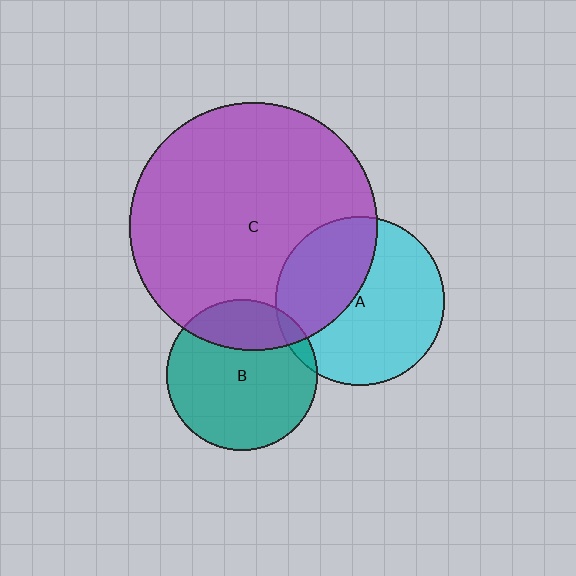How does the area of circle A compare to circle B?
Approximately 1.2 times.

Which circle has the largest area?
Circle C (purple).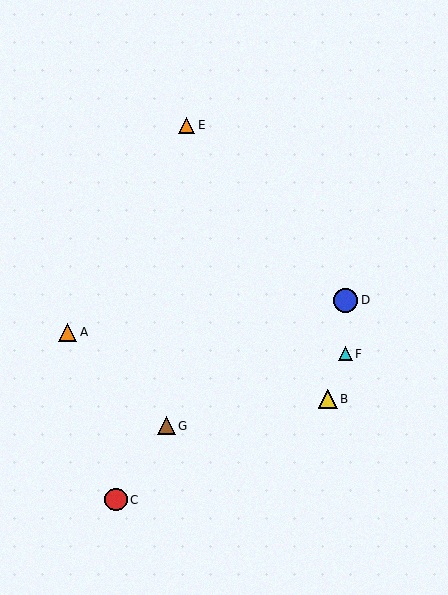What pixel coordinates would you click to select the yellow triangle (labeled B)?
Click at (328, 399) to select the yellow triangle B.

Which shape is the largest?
The blue circle (labeled D) is the largest.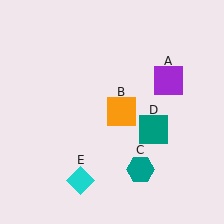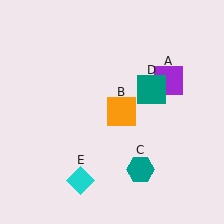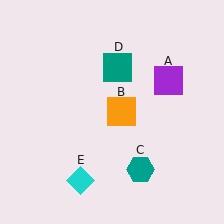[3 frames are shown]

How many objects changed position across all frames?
1 object changed position: teal square (object D).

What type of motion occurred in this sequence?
The teal square (object D) rotated counterclockwise around the center of the scene.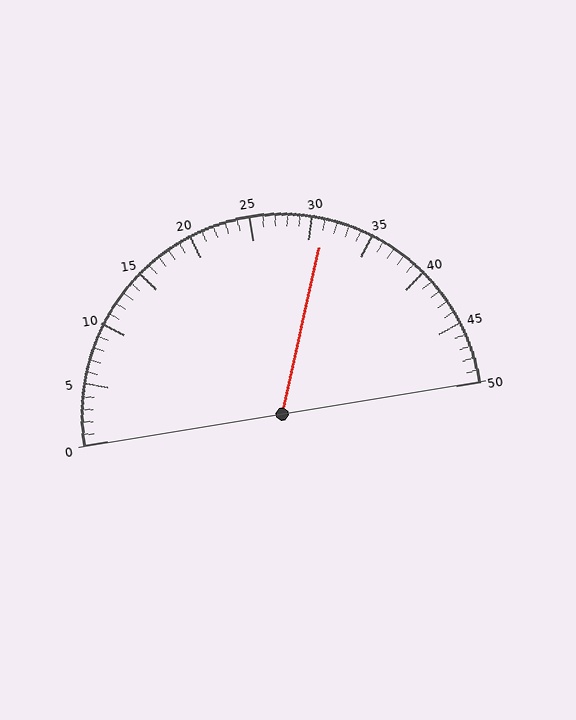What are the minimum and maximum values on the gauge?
The gauge ranges from 0 to 50.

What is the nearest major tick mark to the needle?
The nearest major tick mark is 30.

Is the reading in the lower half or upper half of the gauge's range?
The reading is in the upper half of the range (0 to 50).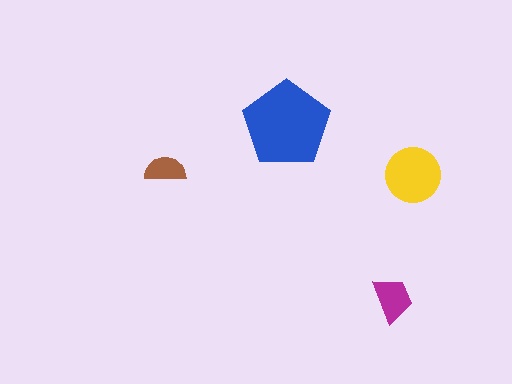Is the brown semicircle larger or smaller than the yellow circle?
Smaller.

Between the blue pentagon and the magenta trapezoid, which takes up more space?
The blue pentagon.